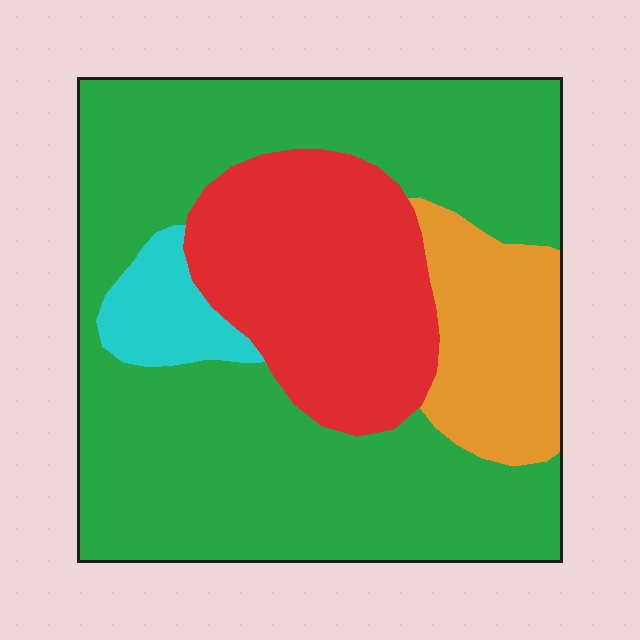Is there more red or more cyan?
Red.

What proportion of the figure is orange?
Orange takes up about one eighth (1/8) of the figure.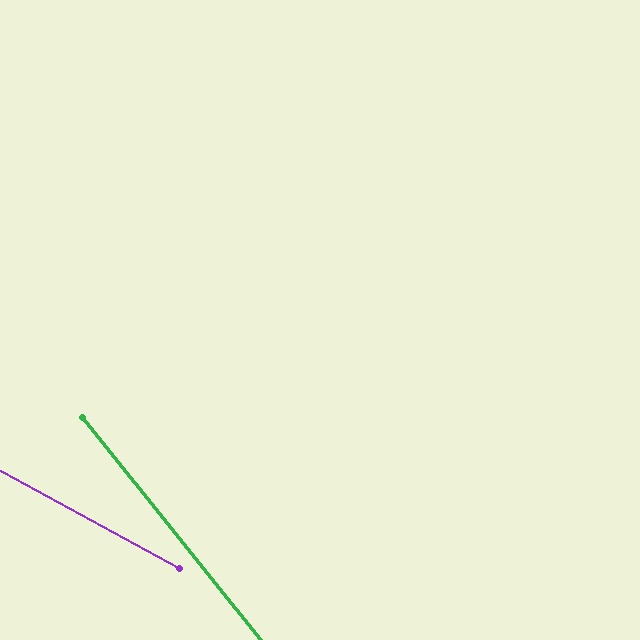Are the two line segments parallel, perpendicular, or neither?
Neither parallel nor perpendicular — they differ by about 23°.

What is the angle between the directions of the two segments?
Approximately 23 degrees.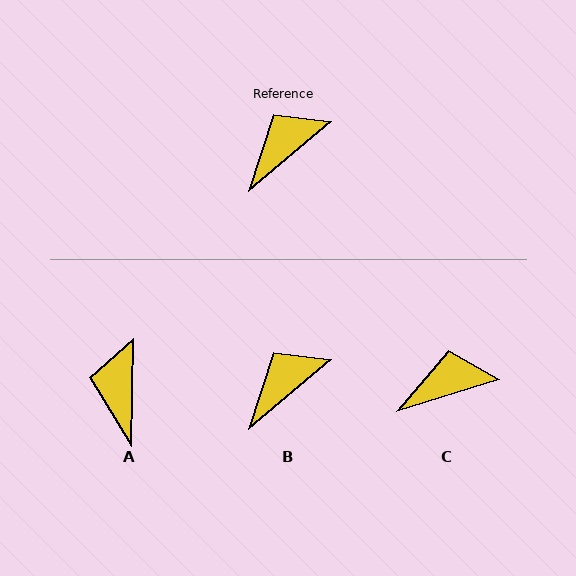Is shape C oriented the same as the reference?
No, it is off by about 23 degrees.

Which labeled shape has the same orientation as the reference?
B.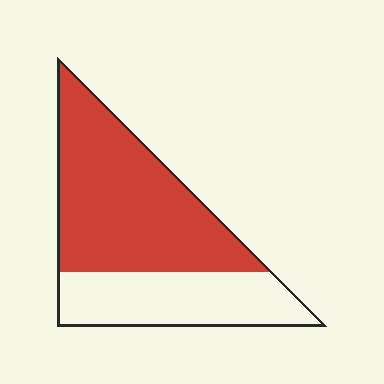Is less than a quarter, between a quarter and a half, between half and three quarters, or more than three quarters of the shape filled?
Between half and three quarters.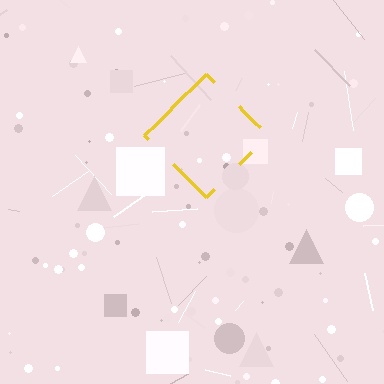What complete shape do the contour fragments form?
The contour fragments form a diamond.